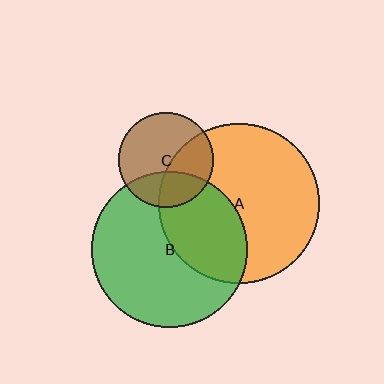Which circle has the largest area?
Circle A (orange).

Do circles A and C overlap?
Yes.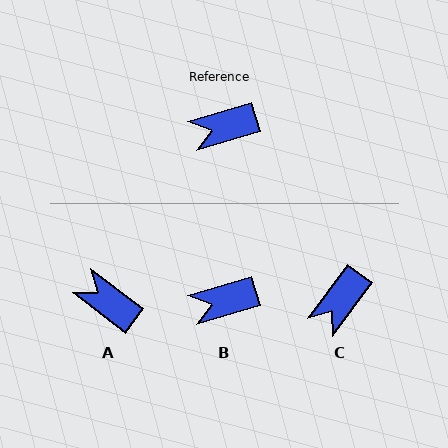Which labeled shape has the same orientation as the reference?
B.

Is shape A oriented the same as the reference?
No, it is off by about 54 degrees.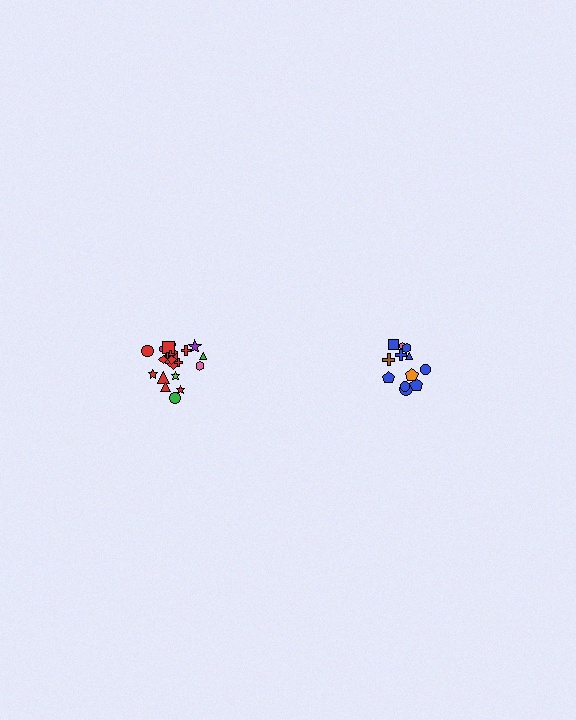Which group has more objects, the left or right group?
The left group.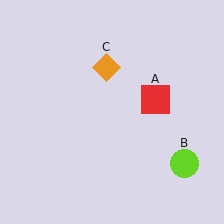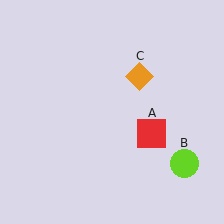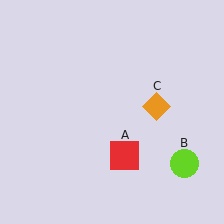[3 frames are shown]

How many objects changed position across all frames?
2 objects changed position: red square (object A), orange diamond (object C).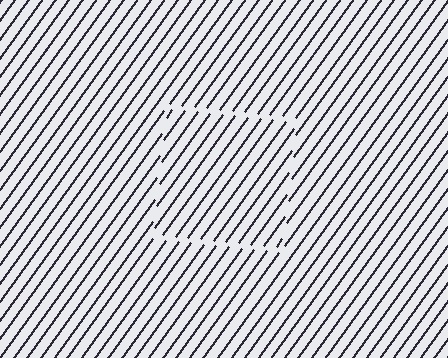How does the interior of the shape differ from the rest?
The interior of the shape contains the same grating, shifted by half a period — the contour is defined by the phase discontinuity where line-ends from the inner and outer gratings abut.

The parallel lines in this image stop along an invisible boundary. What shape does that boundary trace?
An illusory square. The interior of the shape contains the same grating, shifted by half a period — the contour is defined by the phase discontinuity where line-ends from the inner and outer gratings abut.